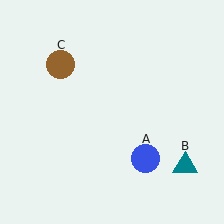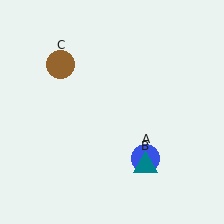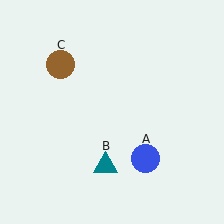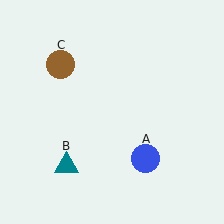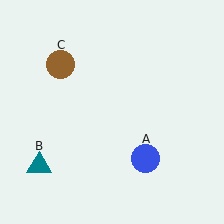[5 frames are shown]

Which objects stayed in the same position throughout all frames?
Blue circle (object A) and brown circle (object C) remained stationary.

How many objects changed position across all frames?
1 object changed position: teal triangle (object B).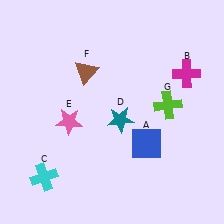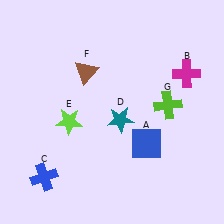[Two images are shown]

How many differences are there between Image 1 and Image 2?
There are 2 differences between the two images.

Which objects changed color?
C changed from cyan to blue. E changed from pink to lime.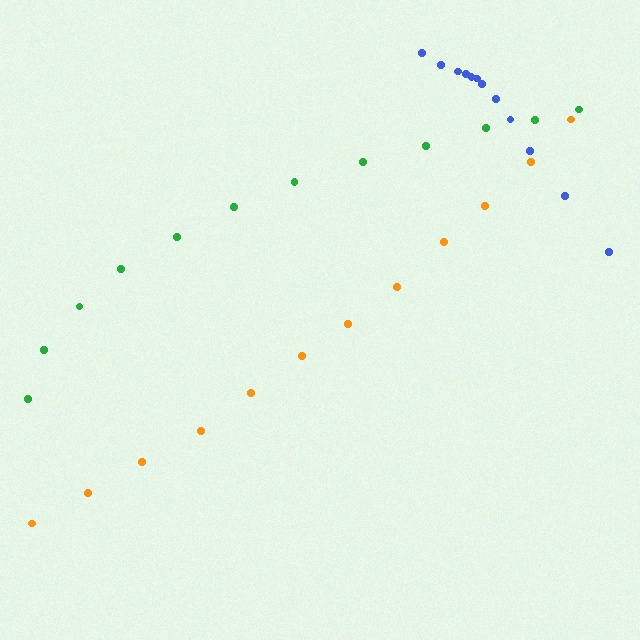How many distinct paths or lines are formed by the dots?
There are 3 distinct paths.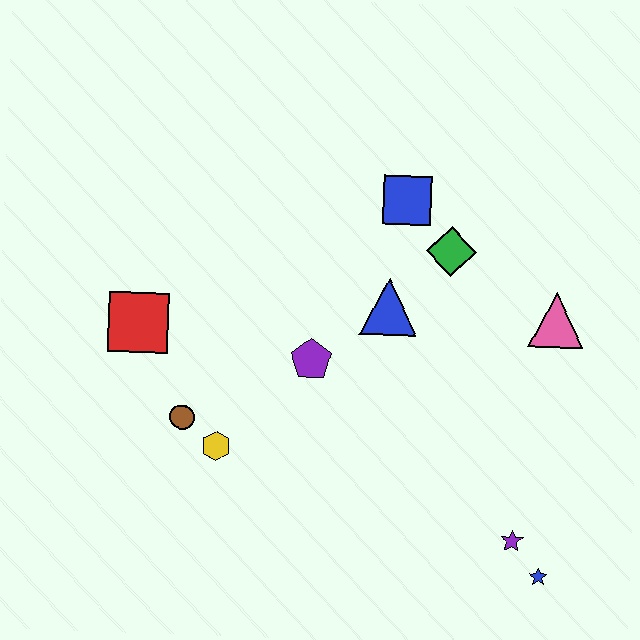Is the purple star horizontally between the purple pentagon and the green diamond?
No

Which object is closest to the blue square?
The green diamond is closest to the blue square.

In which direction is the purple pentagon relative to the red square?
The purple pentagon is to the right of the red square.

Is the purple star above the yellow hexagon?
No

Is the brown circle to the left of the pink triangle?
Yes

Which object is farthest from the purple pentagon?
The blue star is farthest from the purple pentagon.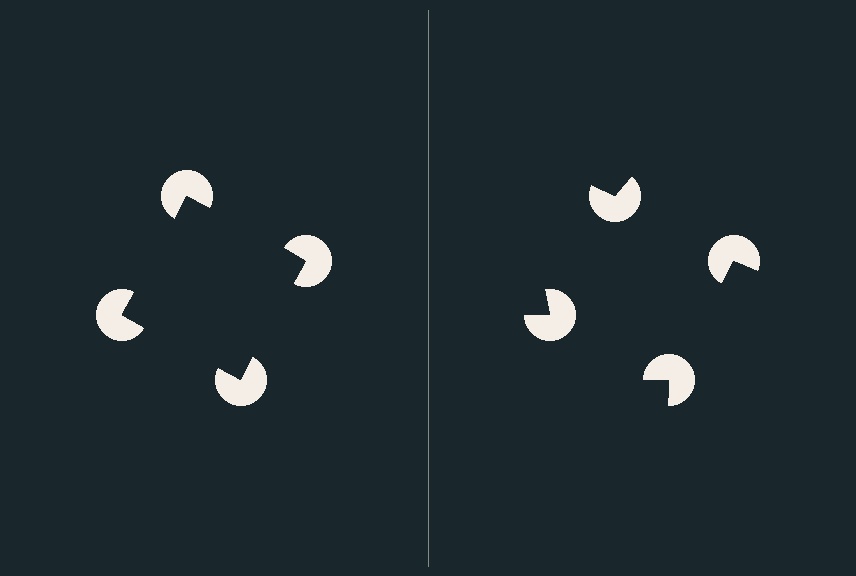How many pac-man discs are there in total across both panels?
8 — 4 on each side.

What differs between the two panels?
The pac-man discs are positioned identically on both sides; only the wedge orientations differ. On the left they align to a square; on the right they are misaligned.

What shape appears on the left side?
An illusory square.